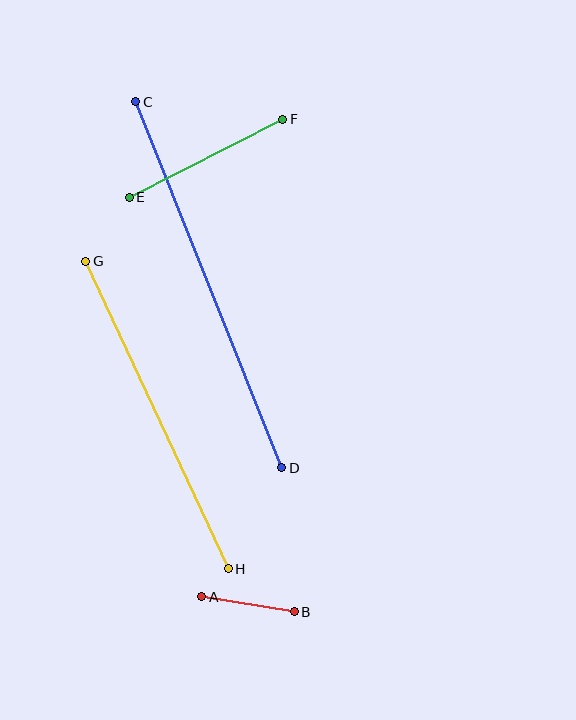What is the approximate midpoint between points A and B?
The midpoint is at approximately (248, 604) pixels.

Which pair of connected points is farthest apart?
Points C and D are farthest apart.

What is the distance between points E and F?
The distance is approximately 172 pixels.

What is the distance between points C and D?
The distance is approximately 394 pixels.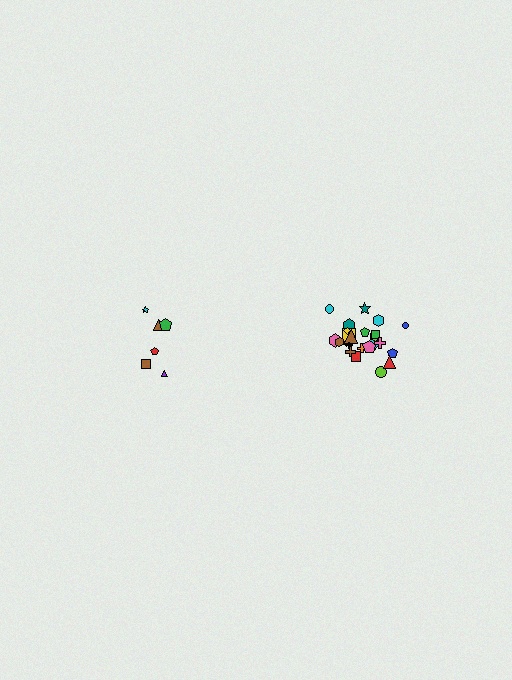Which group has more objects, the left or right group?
The right group.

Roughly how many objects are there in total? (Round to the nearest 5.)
Roughly 30 objects in total.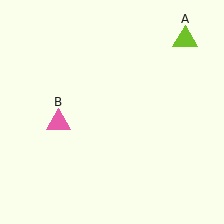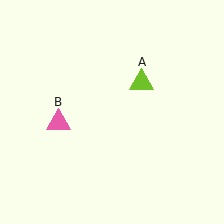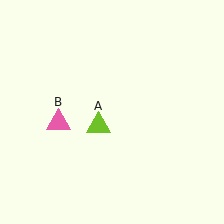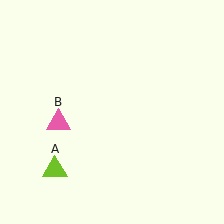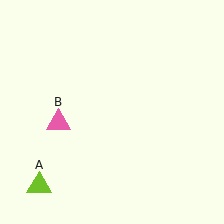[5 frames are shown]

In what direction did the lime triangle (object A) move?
The lime triangle (object A) moved down and to the left.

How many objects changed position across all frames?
1 object changed position: lime triangle (object A).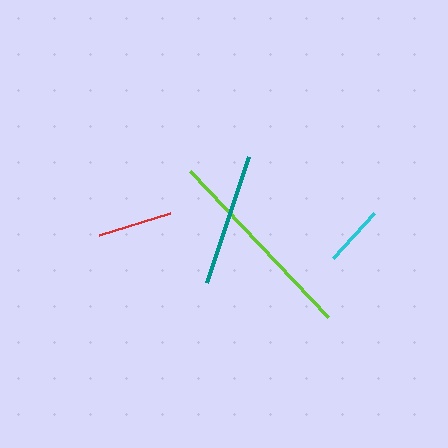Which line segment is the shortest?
The cyan line is the shortest at approximately 60 pixels.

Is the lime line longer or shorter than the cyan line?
The lime line is longer than the cyan line.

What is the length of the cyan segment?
The cyan segment is approximately 60 pixels long.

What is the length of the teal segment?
The teal segment is approximately 133 pixels long.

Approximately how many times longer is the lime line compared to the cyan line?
The lime line is approximately 3.4 times the length of the cyan line.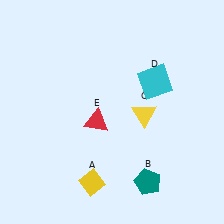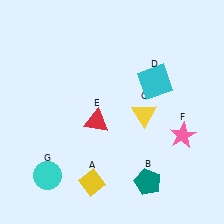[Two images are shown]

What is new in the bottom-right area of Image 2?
A pink star (F) was added in the bottom-right area of Image 2.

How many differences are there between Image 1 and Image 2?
There are 2 differences between the two images.